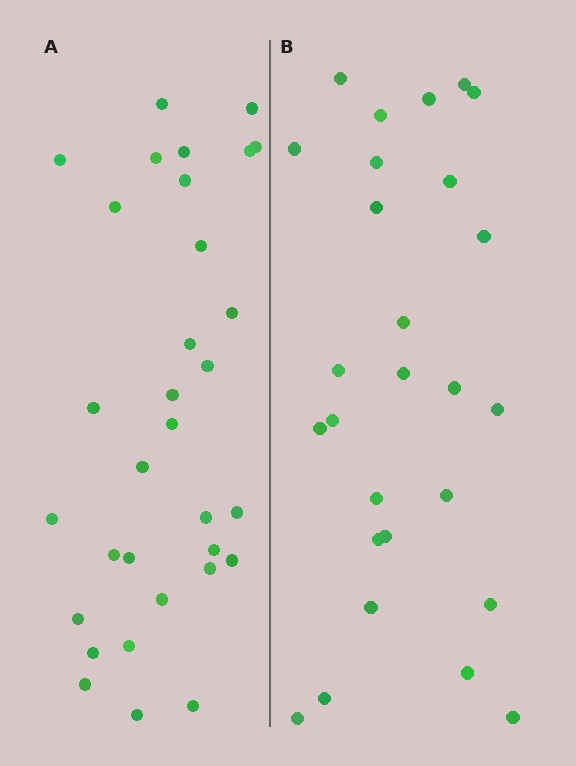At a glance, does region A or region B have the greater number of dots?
Region A (the left region) has more dots.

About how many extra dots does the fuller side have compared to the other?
Region A has about 5 more dots than region B.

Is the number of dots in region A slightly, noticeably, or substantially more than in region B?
Region A has only slightly more — the two regions are fairly close. The ratio is roughly 1.2 to 1.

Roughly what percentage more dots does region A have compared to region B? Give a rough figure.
About 20% more.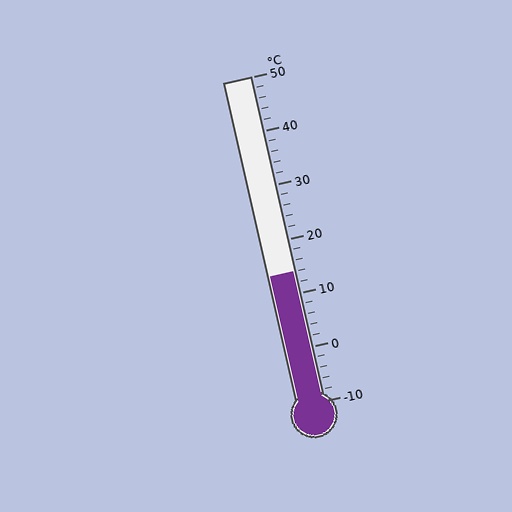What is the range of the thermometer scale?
The thermometer scale ranges from -10°C to 50°C.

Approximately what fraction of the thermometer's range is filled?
The thermometer is filled to approximately 40% of its range.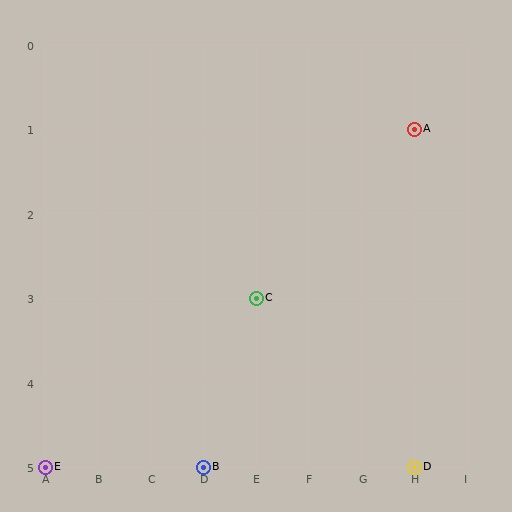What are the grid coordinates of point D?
Point D is at grid coordinates (H, 5).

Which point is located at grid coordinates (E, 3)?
Point C is at (E, 3).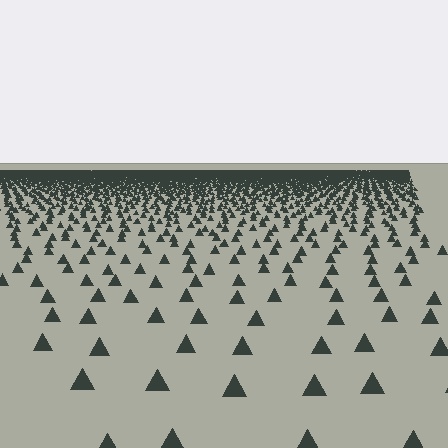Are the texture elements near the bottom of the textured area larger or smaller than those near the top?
Larger. Near the bottom, elements are closer to the viewer and appear at a bigger on-screen size.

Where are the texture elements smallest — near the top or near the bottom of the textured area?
Near the top.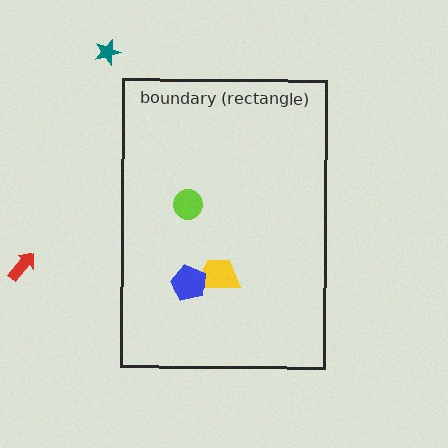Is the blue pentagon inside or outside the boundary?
Inside.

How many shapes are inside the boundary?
3 inside, 2 outside.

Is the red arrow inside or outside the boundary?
Outside.